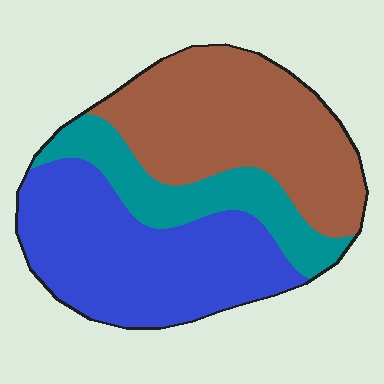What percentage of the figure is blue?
Blue takes up about two fifths (2/5) of the figure.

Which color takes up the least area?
Teal, at roughly 20%.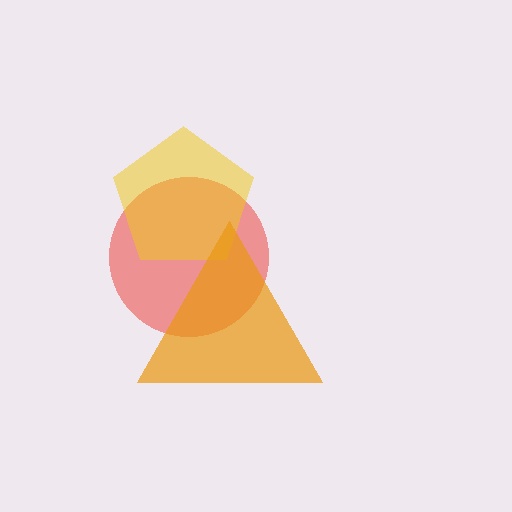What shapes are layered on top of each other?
The layered shapes are: a red circle, a yellow pentagon, an orange triangle.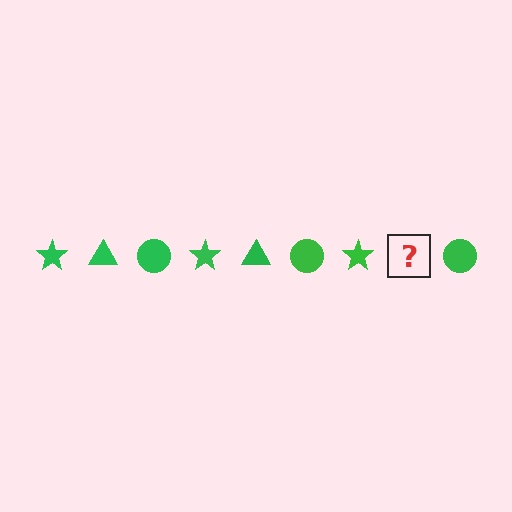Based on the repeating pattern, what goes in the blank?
The blank should be a green triangle.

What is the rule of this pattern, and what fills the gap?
The rule is that the pattern cycles through star, triangle, circle shapes in green. The gap should be filled with a green triangle.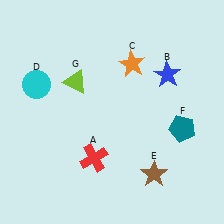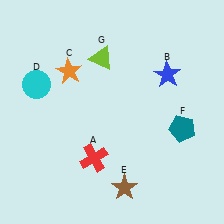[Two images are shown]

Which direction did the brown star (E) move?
The brown star (E) moved left.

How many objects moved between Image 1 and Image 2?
3 objects moved between the two images.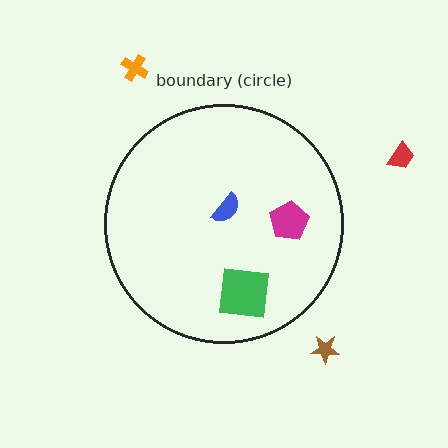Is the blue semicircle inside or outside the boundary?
Inside.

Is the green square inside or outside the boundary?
Inside.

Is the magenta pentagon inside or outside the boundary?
Inside.